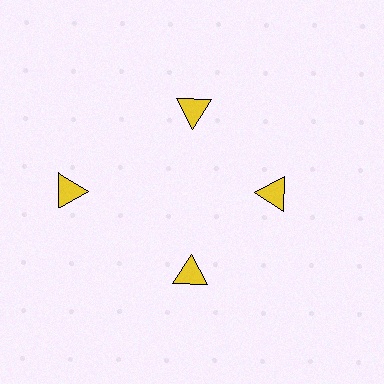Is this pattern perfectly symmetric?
No. The 4 yellow triangles are arranged in a ring, but one element near the 9 o'clock position is pushed outward from the center, breaking the 4-fold rotational symmetry.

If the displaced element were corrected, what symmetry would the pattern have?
It would have 4-fold rotational symmetry — the pattern would map onto itself every 90 degrees.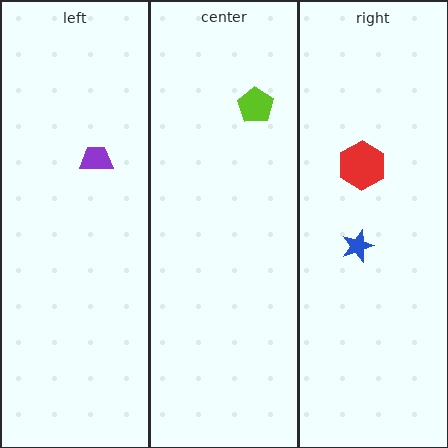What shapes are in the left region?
The purple trapezoid.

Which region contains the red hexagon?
The right region.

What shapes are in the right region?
The blue star, the red hexagon.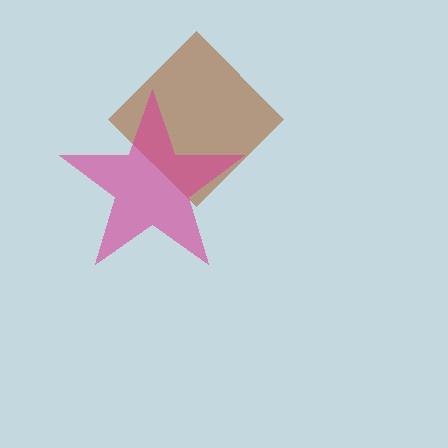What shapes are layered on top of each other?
The layered shapes are: a brown diamond, a magenta star.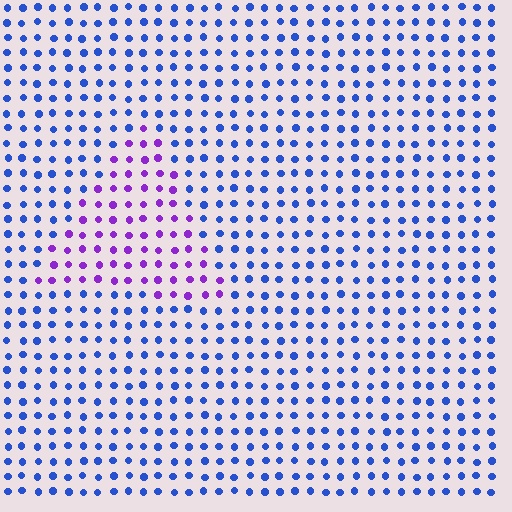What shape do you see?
I see a triangle.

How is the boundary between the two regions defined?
The boundary is defined purely by a slight shift in hue (about 53 degrees). Spacing, size, and orientation are identical on both sides.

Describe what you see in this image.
The image is filled with small blue elements in a uniform arrangement. A triangle-shaped region is visible where the elements are tinted to a slightly different hue, forming a subtle color boundary.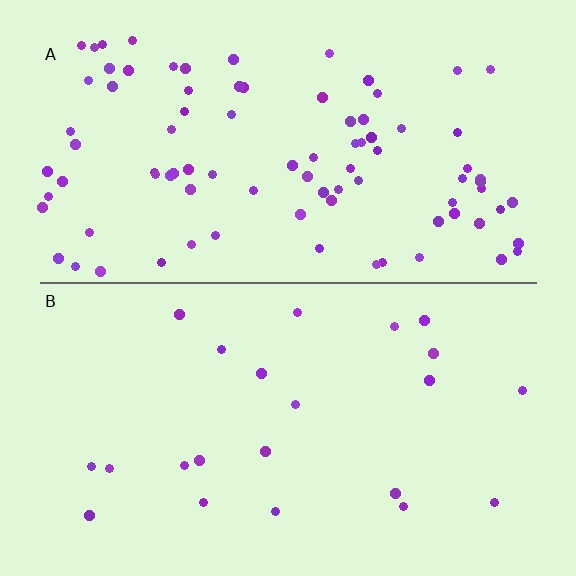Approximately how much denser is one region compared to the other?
Approximately 4.0× — region A over region B.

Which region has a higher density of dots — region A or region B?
A (the top).